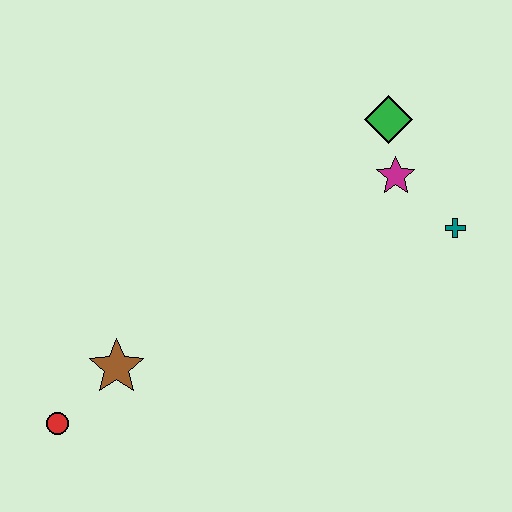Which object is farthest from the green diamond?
The red circle is farthest from the green diamond.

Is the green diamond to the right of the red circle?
Yes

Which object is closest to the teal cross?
The magenta star is closest to the teal cross.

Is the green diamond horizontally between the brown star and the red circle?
No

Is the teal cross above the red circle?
Yes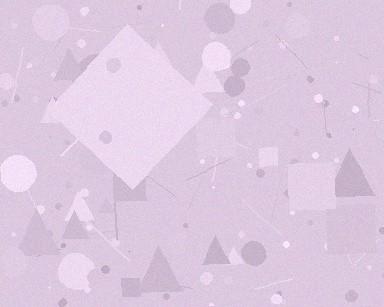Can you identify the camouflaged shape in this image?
The camouflaged shape is a diamond.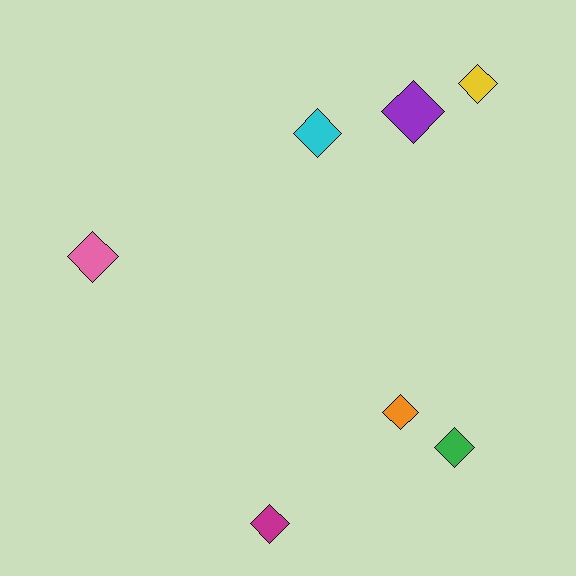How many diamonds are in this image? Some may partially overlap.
There are 7 diamonds.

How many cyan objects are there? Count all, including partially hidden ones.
There is 1 cyan object.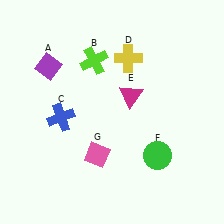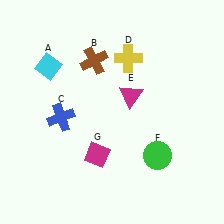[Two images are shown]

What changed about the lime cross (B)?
In Image 1, B is lime. In Image 2, it changed to brown.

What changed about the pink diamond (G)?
In Image 1, G is pink. In Image 2, it changed to magenta.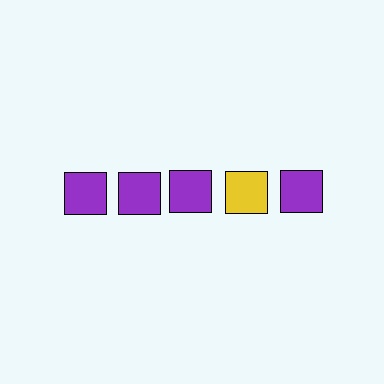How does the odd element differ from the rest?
It has a different color: yellow instead of purple.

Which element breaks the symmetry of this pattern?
The yellow square in the top row, second from right column breaks the symmetry. All other shapes are purple squares.